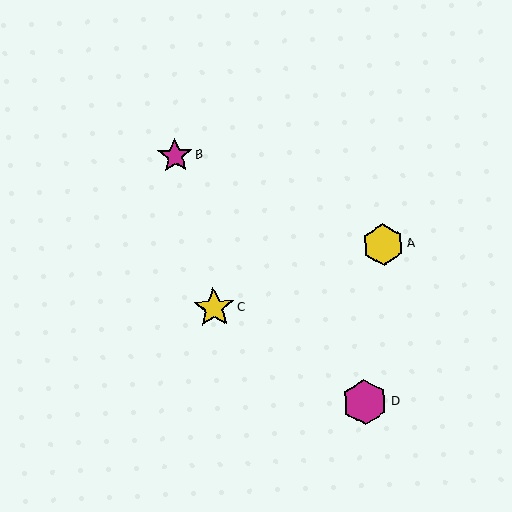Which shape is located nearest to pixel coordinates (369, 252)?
The yellow hexagon (labeled A) at (383, 245) is nearest to that location.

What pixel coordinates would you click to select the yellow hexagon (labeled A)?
Click at (383, 245) to select the yellow hexagon A.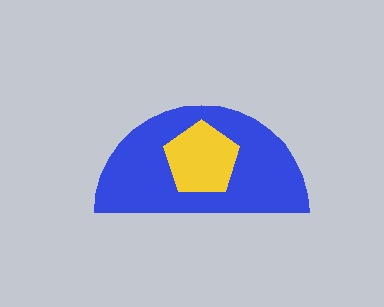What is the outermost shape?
The blue semicircle.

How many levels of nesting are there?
2.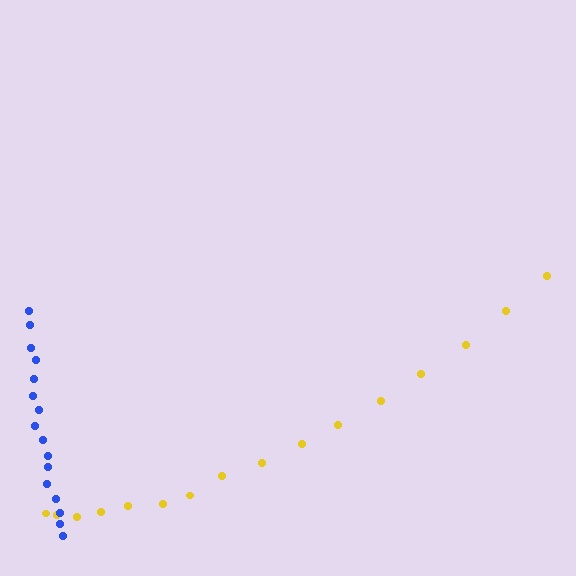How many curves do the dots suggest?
There are 2 distinct paths.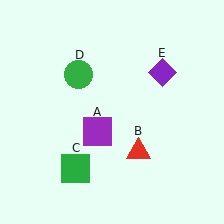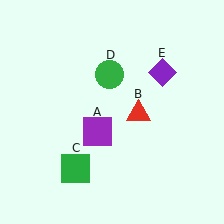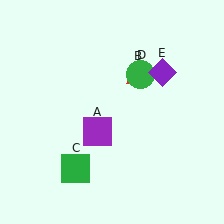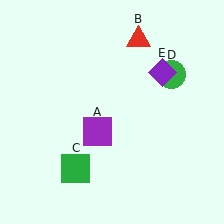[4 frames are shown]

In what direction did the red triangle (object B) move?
The red triangle (object B) moved up.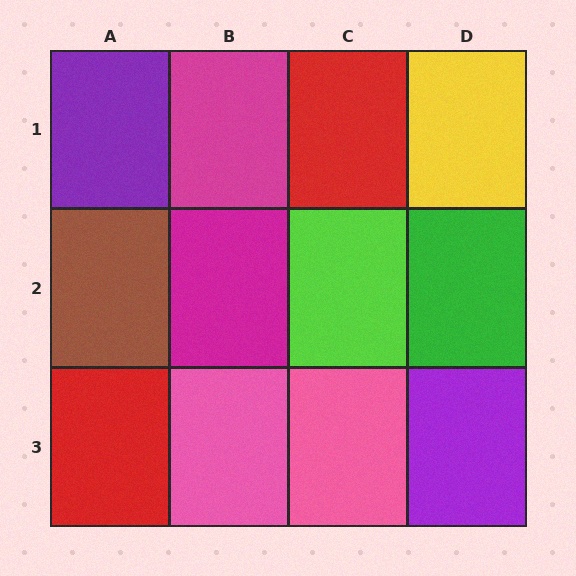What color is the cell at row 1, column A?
Purple.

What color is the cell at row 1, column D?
Yellow.